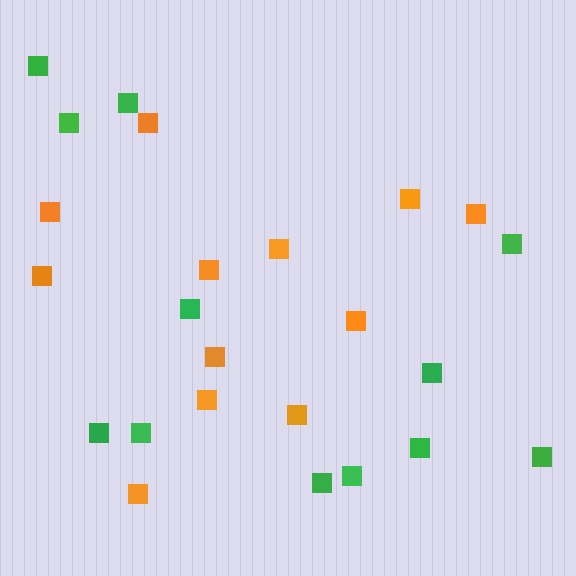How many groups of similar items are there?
There are 2 groups: one group of green squares (12) and one group of orange squares (12).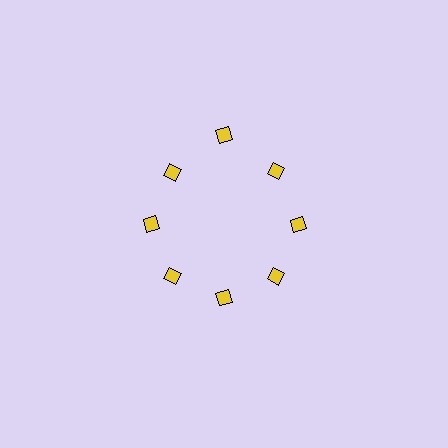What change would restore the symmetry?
The symmetry would be restored by moving it inward, back onto the ring so that all 8 diamonds sit at equal angles and equal distance from the center.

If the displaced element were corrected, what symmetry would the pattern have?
It would have 8-fold rotational symmetry — the pattern would map onto itself every 45 degrees.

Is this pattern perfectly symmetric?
No. The 8 yellow diamonds are arranged in a ring, but one element near the 12 o'clock position is pushed outward from the center, breaking the 8-fold rotational symmetry.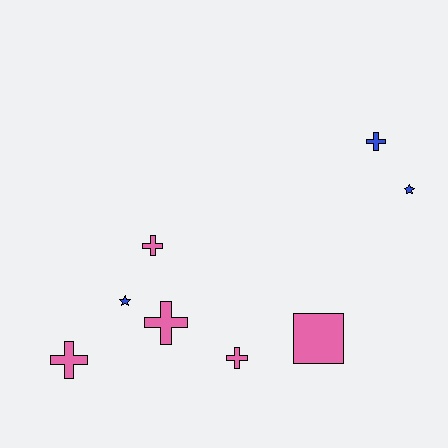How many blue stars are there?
There are 2 blue stars.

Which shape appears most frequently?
Cross, with 5 objects.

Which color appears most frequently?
Pink, with 5 objects.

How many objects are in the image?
There are 8 objects.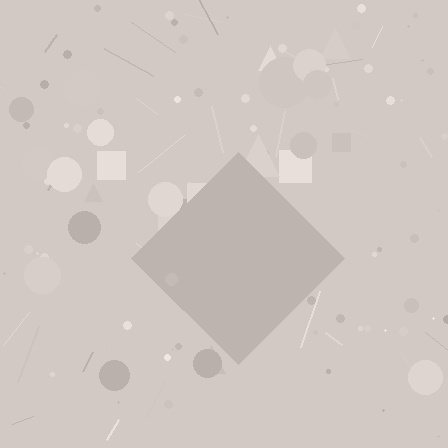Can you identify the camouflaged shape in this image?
The camouflaged shape is a diamond.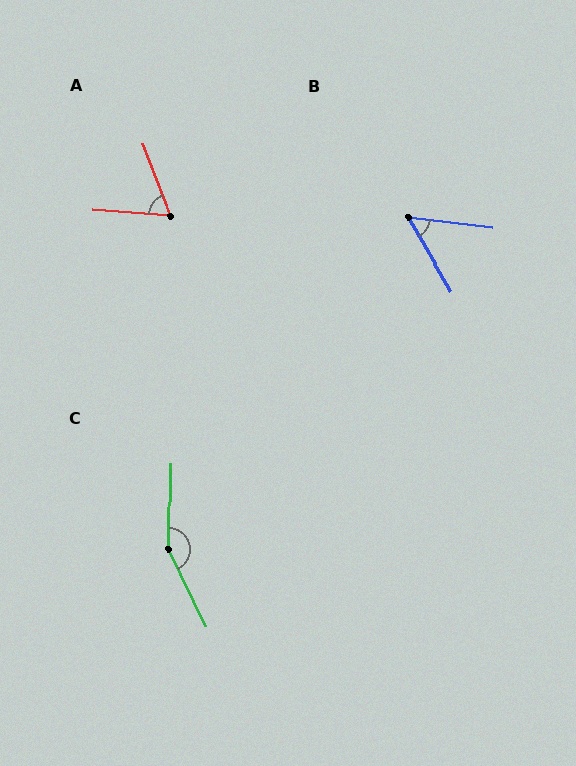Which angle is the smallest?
B, at approximately 53 degrees.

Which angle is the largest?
C, at approximately 153 degrees.